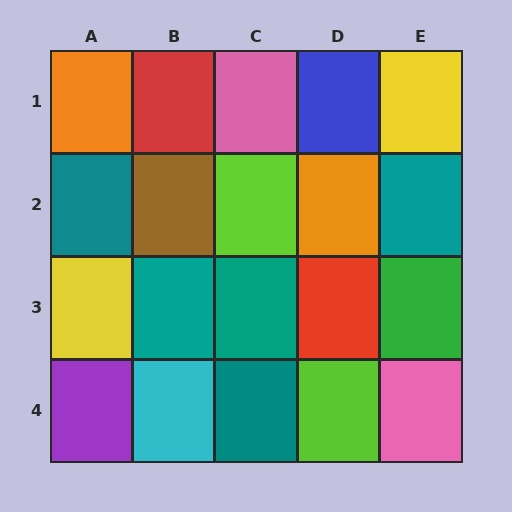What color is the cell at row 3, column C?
Teal.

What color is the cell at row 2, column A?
Teal.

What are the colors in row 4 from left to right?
Purple, cyan, teal, lime, pink.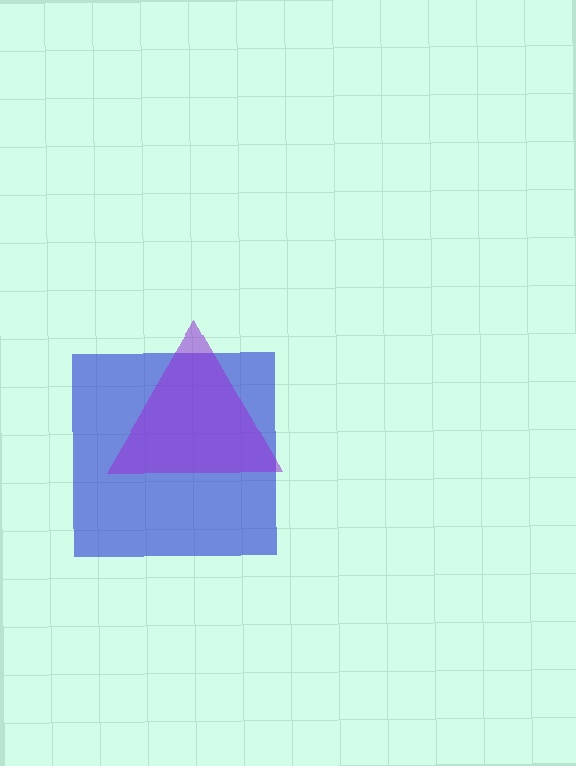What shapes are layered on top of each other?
The layered shapes are: a blue square, a purple triangle.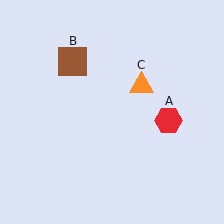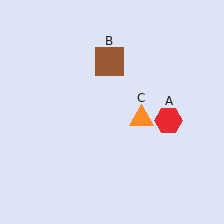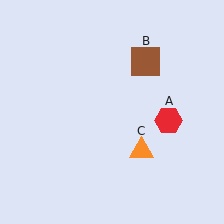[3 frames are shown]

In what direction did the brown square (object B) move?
The brown square (object B) moved right.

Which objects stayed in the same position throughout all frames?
Red hexagon (object A) remained stationary.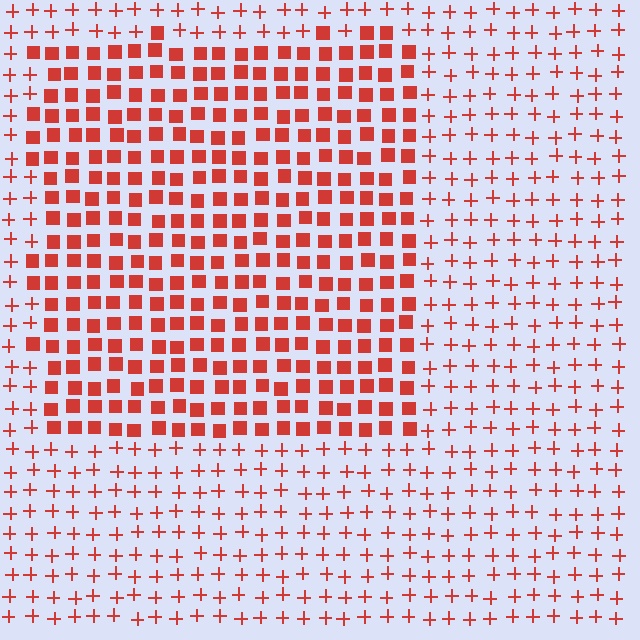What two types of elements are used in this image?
The image uses squares inside the rectangle region and plus signs outside it.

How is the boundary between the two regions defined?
The boundary is defined by a change in element shape: squares inside vs. plus signs outside. All elements share the same color and spacing.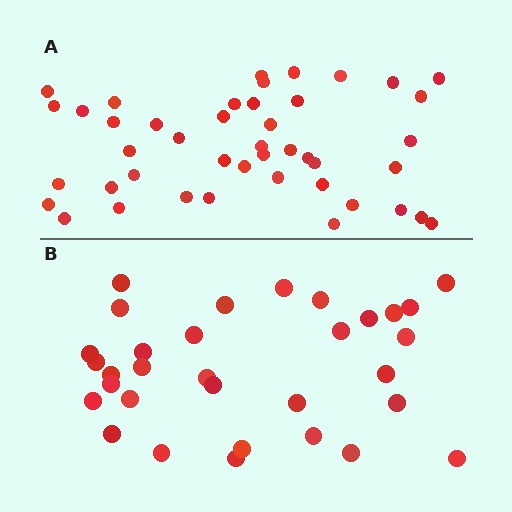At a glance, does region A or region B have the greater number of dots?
Region A (the top region) has more dots.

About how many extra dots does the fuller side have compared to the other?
Region A has roughly 12 or so more dots than region B.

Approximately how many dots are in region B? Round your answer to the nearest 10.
About 30 dots. (The exact count is 32, which rounds to 30.)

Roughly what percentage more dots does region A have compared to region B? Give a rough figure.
About 40% more.